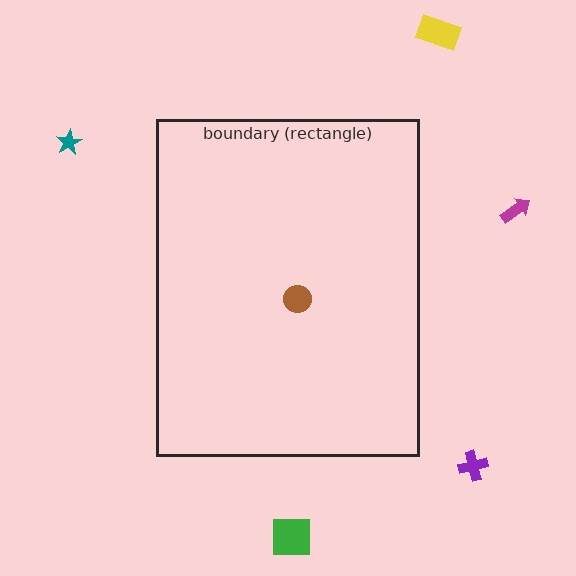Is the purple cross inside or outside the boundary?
Outside.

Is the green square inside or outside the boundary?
Outside.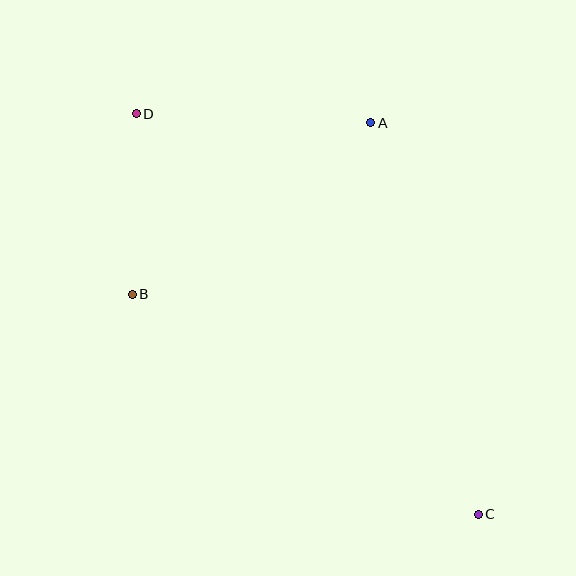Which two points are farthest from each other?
Points C and D are farthest from each other.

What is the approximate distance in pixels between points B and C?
The distance between B and C is approximately 410 pixels.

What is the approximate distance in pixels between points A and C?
The distance between A and C is approximately 406 pixels.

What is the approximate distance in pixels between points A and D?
The distance between A and D is approximately 235 pixels.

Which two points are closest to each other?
Points B and D are closest to each other.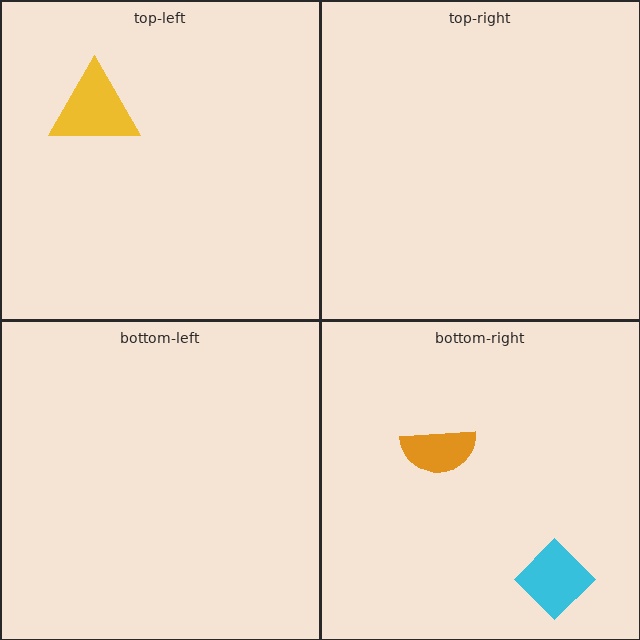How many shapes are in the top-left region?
1.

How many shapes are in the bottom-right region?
2.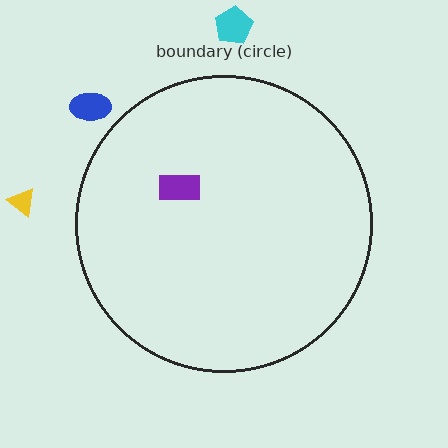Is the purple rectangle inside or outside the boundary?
Inside.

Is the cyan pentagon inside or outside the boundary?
Outside.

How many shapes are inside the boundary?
1 inside, 3 outside.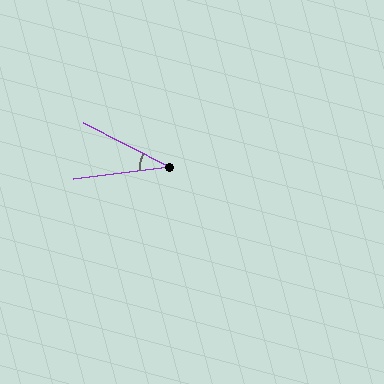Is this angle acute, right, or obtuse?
It is acute.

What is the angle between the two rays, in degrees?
Approximately 34 degrees.